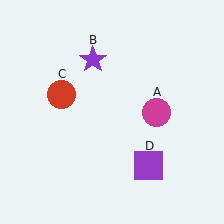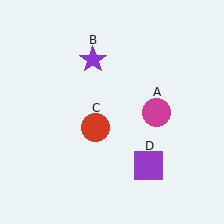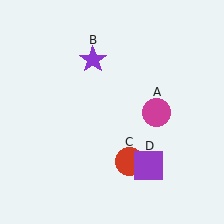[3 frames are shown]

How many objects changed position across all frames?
1 object changed position: red circle (object C).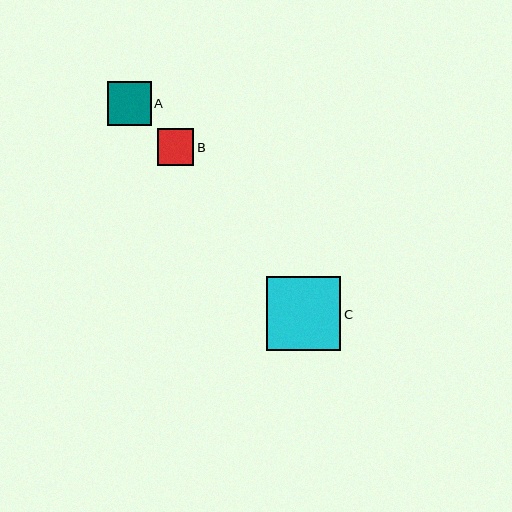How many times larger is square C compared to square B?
Square C is approximately 2.0 times the size of square B.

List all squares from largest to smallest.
From largest to smallest: C, A, B.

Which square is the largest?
Square C is the largest with a size of approximately 74 pixels.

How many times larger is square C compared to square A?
Square C is approximately 1.7 times the size of square A.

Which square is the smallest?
Square B is the smallest with a size of approximately 36 pixels.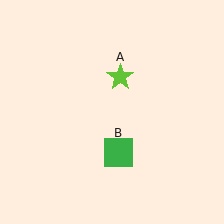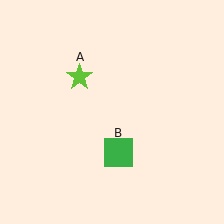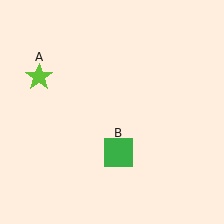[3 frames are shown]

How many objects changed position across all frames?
1 object changed position: lime star (object A).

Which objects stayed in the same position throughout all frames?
Green square (object B) remained stationary.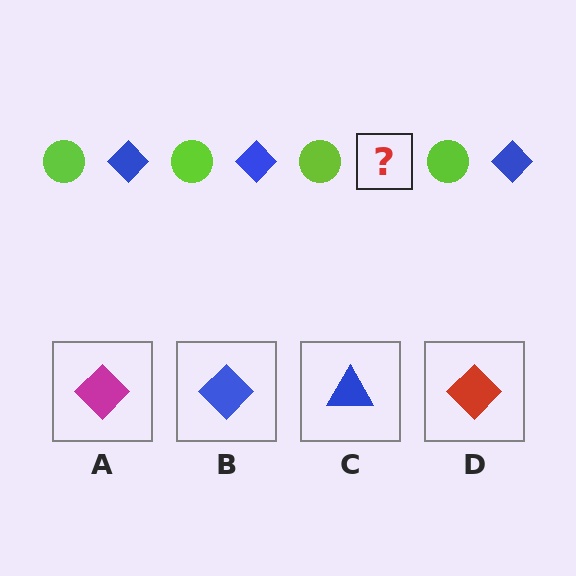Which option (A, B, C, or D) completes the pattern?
B.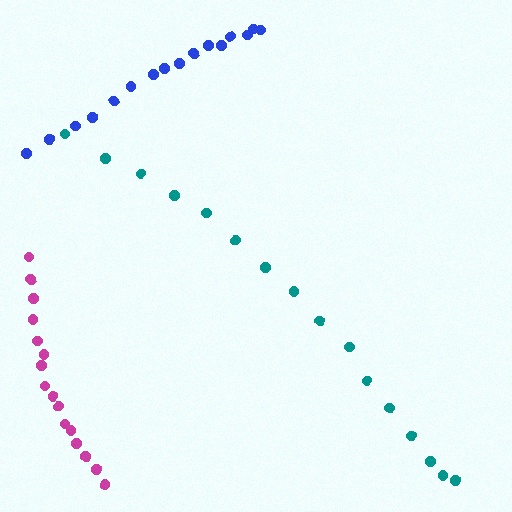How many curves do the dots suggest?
There are 3 distinct paths.